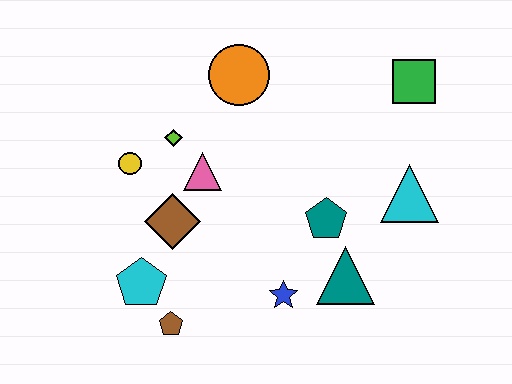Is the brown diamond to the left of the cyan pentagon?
No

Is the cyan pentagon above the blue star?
Yes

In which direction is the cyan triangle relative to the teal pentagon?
The cyan triangle is to the right of the teal pentagon.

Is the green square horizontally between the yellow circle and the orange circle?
No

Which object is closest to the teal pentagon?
The teal triangle is closest to the teal pentagon.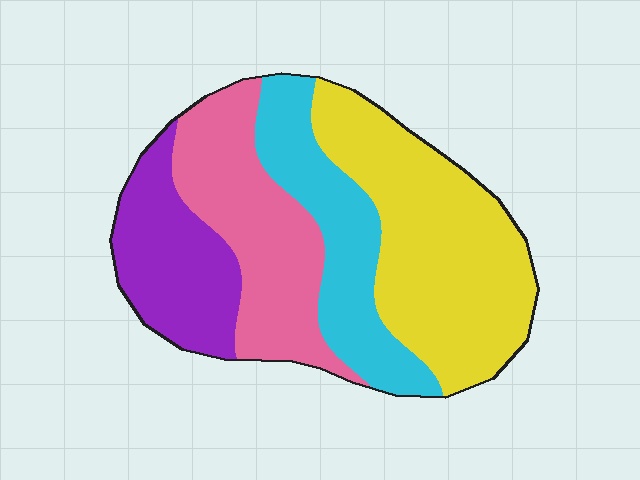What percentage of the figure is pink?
Pink covers around 25% of the figure.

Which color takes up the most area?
Yellow, at roughly 35%.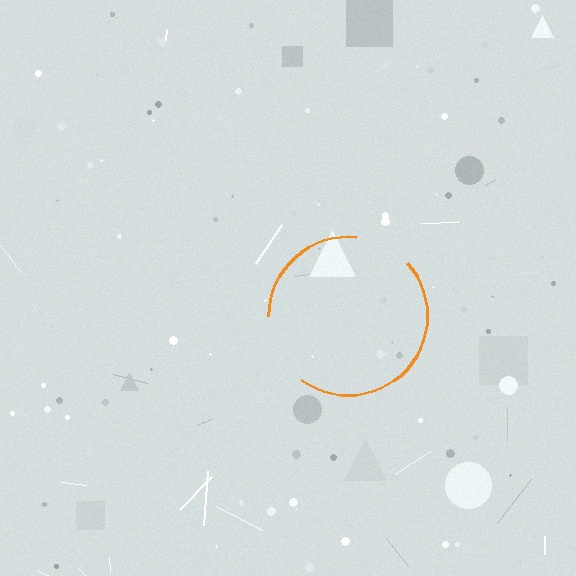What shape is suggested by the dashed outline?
The dashed outline suggests a circle.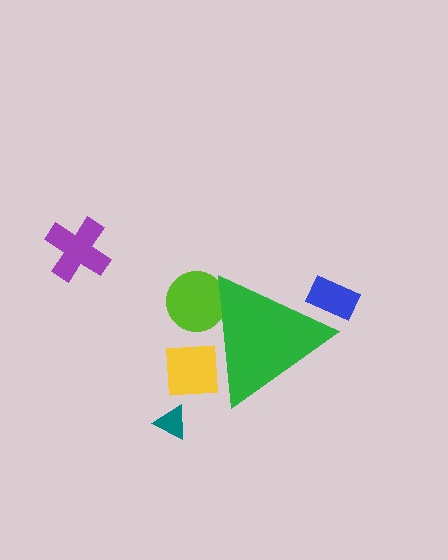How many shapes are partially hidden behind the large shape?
3 shapes are partially hidden.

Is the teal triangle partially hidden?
No, the teal triangle is fully visible.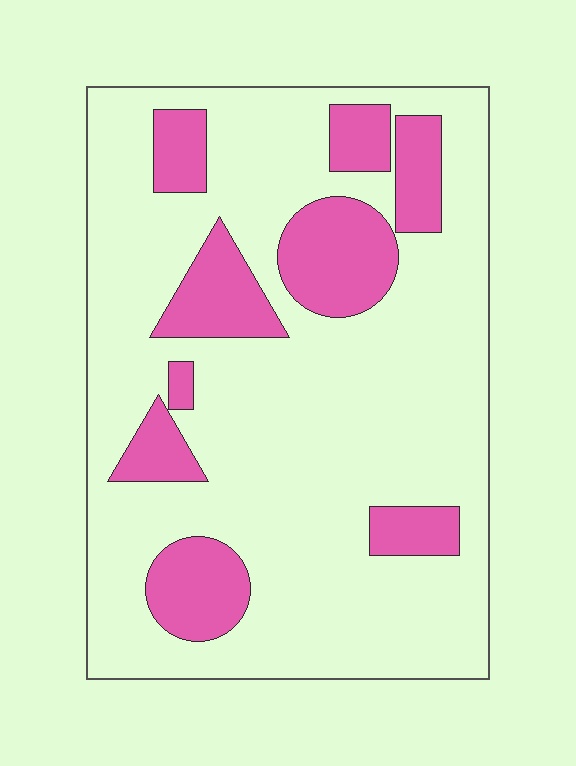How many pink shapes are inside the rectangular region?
9.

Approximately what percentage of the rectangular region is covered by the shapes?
Approximately 20%.